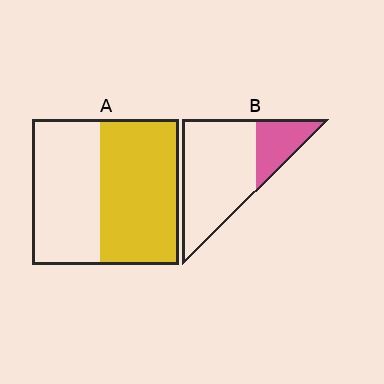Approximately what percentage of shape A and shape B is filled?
A is approximately 55% and B is approximately 25%.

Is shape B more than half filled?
No.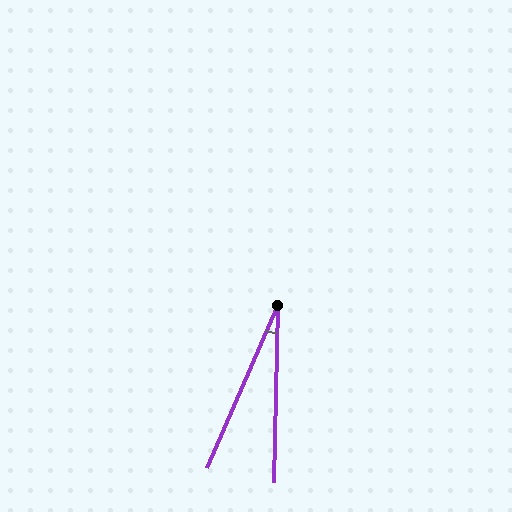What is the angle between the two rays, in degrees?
Approximately 22 degrees.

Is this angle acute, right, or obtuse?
It is acute.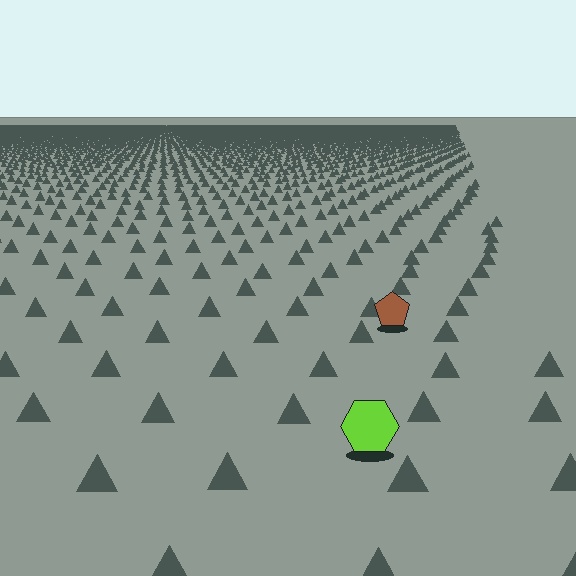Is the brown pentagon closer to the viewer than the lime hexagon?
No. The lime hexagon is closer — you can tell from the texture gradient: the ground texture is coarser near it.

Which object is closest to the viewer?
The lime hexagon is closest. The texture marks near it are larger and more spread out.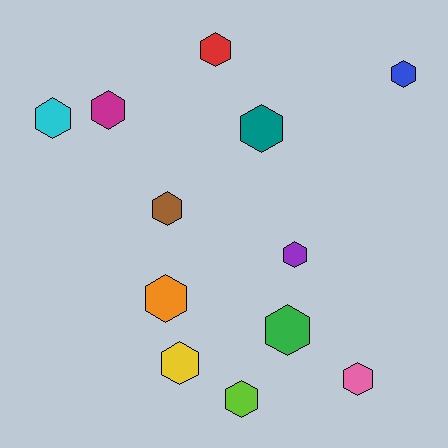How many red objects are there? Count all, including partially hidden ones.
There is 1 red object.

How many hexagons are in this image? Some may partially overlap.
There are 12 hexagons.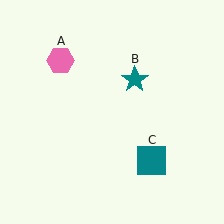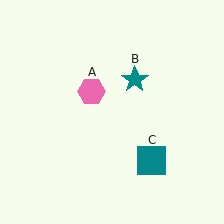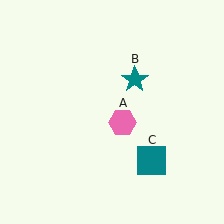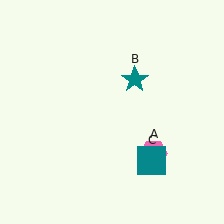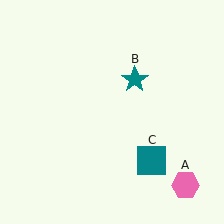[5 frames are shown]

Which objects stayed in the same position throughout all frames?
Teal star (object B) and teal square (object C) remained stationary.